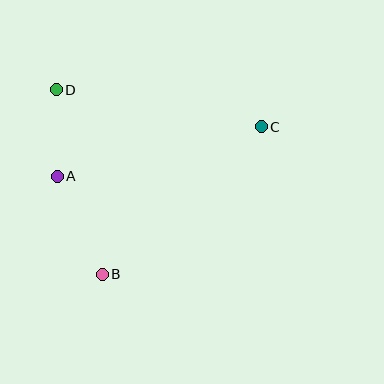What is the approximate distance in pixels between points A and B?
The distance between A and B is approximately 107 pixels.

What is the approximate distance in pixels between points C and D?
The distance between C and D is approximately 209 pixels.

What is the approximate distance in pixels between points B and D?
The distance between B and D is approximately 190 pixels.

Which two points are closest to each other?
Points A and D are closest to each other.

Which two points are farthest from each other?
Points B and C are farthest from each other.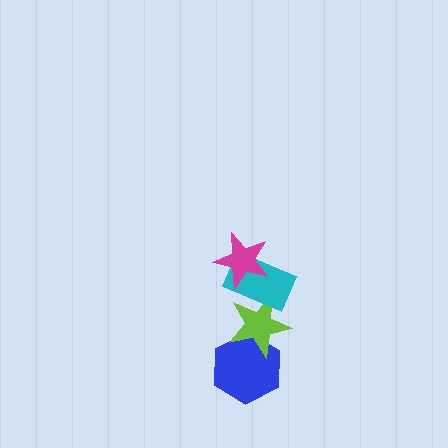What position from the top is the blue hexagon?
The blue hexagon is 4th from the top.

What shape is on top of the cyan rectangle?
The magenta star is on top of the cyan rectangle.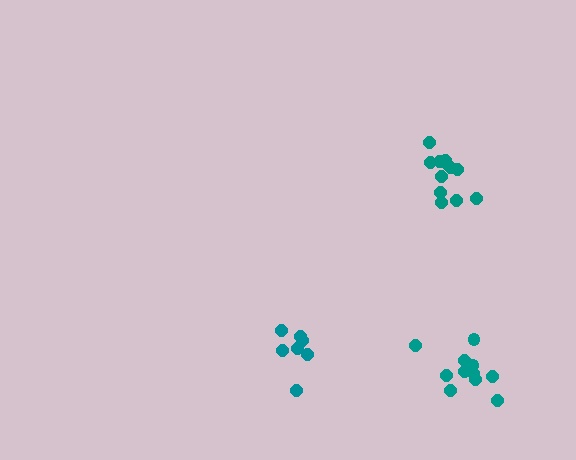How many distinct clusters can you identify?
There are 3 distinct clusters.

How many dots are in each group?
Group 1: 11 dots, Group 2: 7 dots, Group 3: 12 dots (30 total).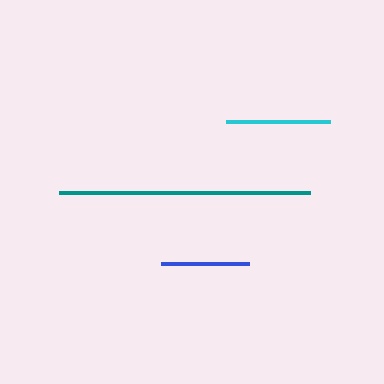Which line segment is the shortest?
The blue line is the shortest at approximately 88 pixels.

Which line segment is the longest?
The teal line is the longest at approximately 251 pixels.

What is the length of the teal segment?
The teal segment is approximately 251 pixels long.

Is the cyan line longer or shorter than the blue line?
The cyan line is longer than the blue line.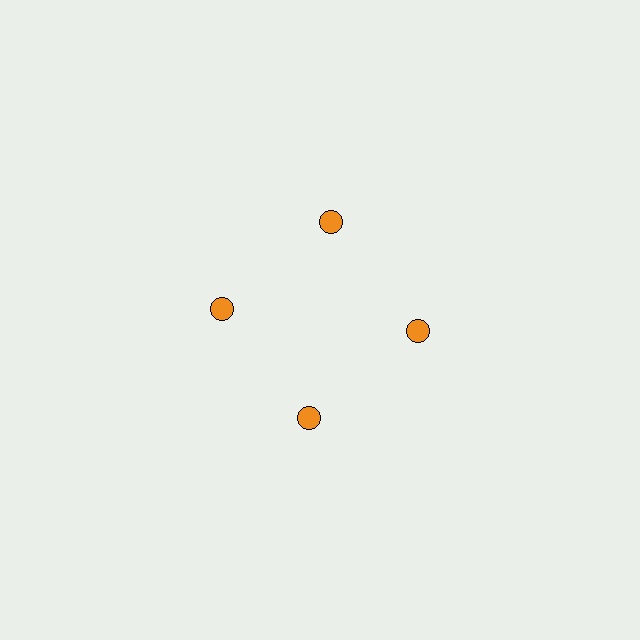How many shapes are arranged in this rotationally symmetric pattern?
There are 4 shapes, arranged in 4 groups of 1.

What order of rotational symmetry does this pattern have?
This pattern has 4-fold rotational symmetry.